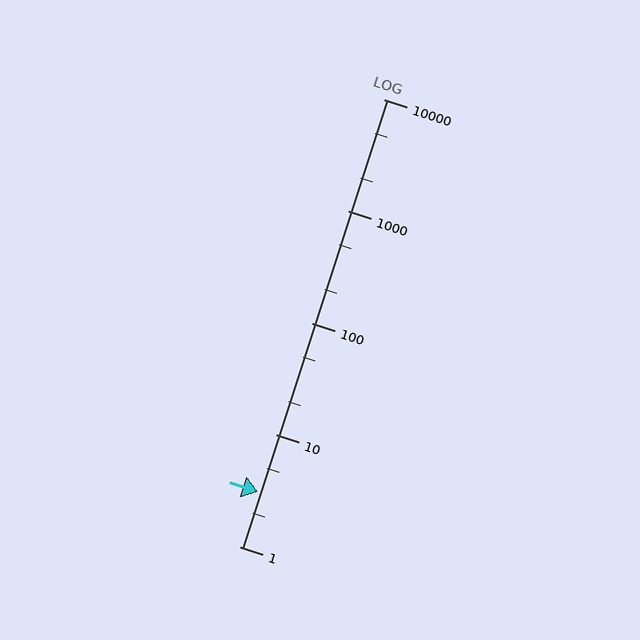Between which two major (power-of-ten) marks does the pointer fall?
The pointer is between 1 and 10.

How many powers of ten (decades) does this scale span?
The scale spans 4 decades, from 1 to 10000.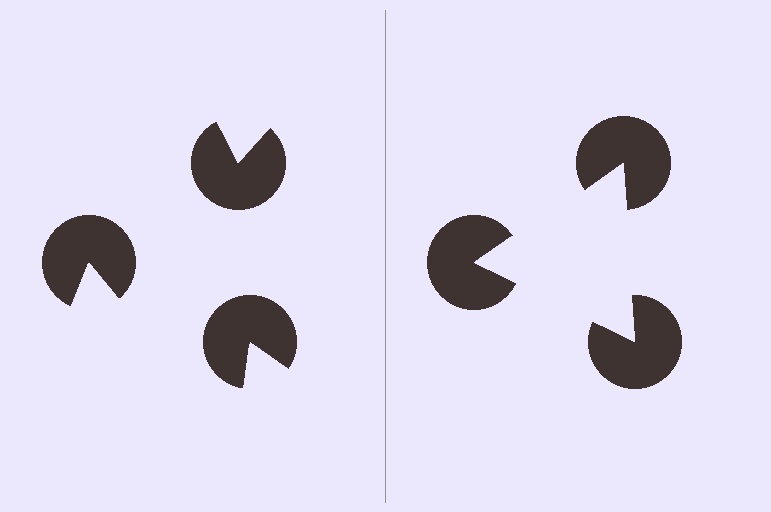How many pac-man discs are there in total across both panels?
6 — 3 on each side.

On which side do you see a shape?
An illusory triangle appears on the right side. On the left side the wedge cuts are rotated, so no coherent shape forms.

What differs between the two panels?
The pac-man discs are positioned identically on both sides; only the wedge orientations differ. On the right they align to a triangle; on the left they are misaligned.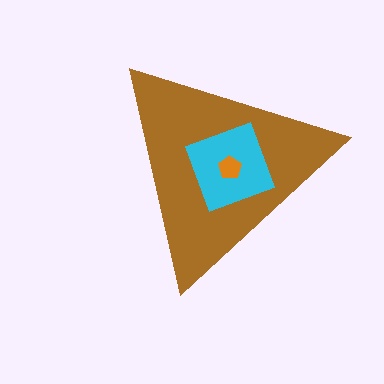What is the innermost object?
The orange pentagon.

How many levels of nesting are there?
3.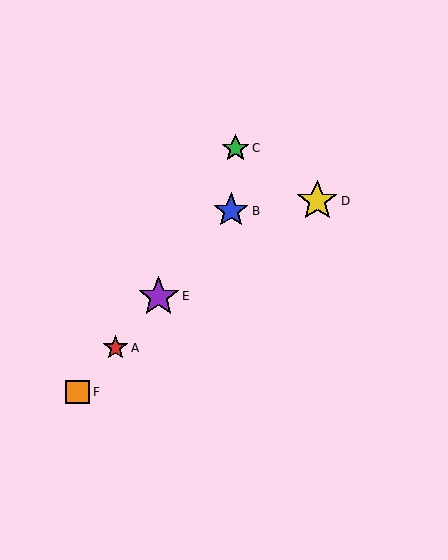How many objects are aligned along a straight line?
4 objects (A, B, E, F) are aligned along a straight line.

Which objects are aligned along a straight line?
Objects A, B, E, F are aligned along a straight line.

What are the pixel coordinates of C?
Object C is at (235, 148).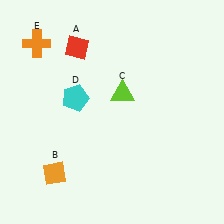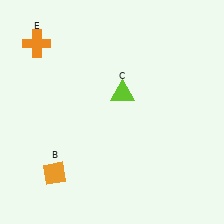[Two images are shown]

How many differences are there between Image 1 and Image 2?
There are 2 differences between the two images.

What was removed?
The red diamond (A), the cyan pentagon (D) were removed in Image 2.